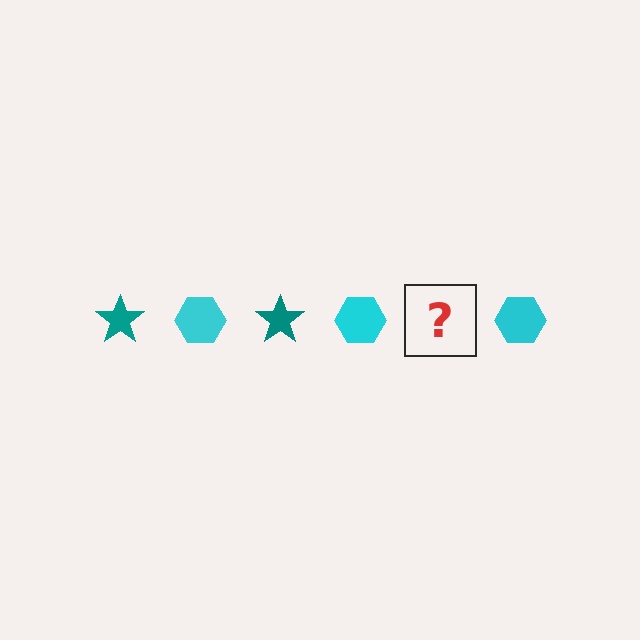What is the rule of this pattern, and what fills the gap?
The rule is that the pattern alternates between teal star and cyan hexagon. The gap should be filled with a teal star.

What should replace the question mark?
The question mark should be replaced with a teal star.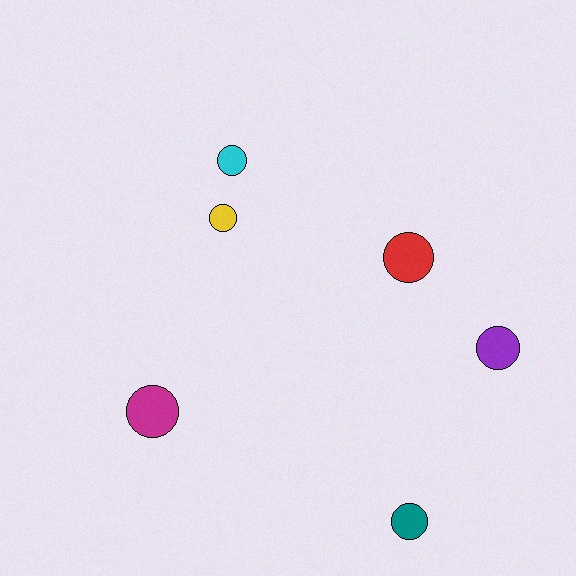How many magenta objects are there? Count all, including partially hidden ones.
There is 1 magenta object.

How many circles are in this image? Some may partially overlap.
There are 6 circles.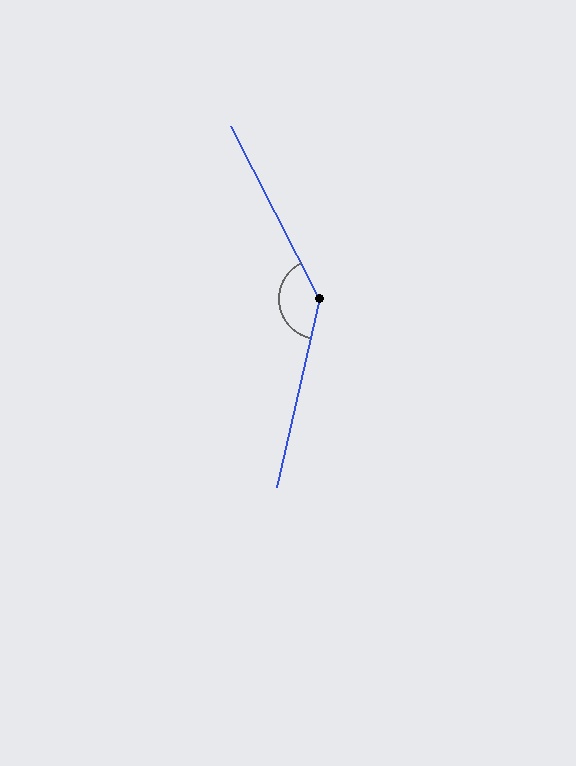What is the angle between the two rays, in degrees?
Approximately 140 degrees.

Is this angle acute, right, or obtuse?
It is obtuse.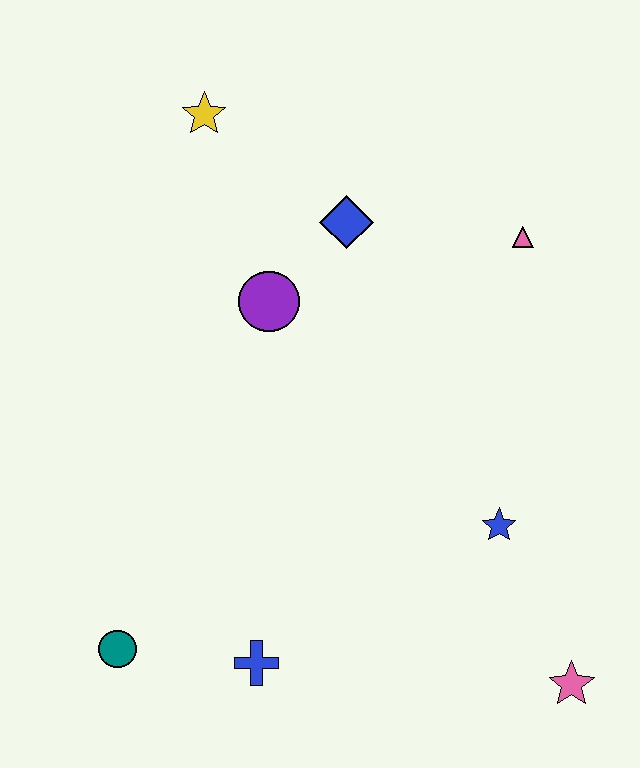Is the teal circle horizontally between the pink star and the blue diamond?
No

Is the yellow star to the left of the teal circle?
No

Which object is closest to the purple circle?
The blue diamond is closest to the purple circle.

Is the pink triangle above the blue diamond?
No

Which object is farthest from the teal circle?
The pink triangle is farthest from the teal circle.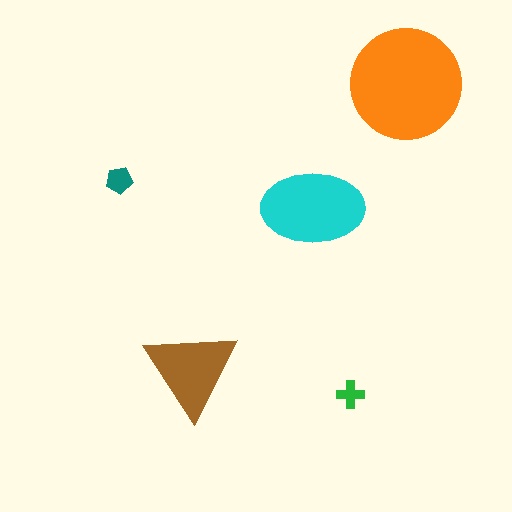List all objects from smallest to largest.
The green cross, the teal pentagon, the brown triangle, the cyan ellipse, the orange circle.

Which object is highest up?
The orange circle is topmost.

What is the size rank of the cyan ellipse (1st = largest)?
2nd.